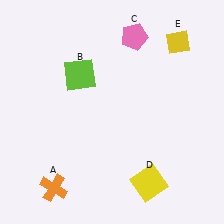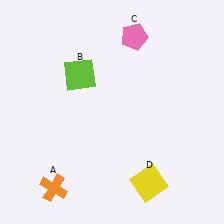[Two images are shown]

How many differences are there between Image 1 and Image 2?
There is 1 difference between the two images.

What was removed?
The yellow diamond (E) was removed in Image 2.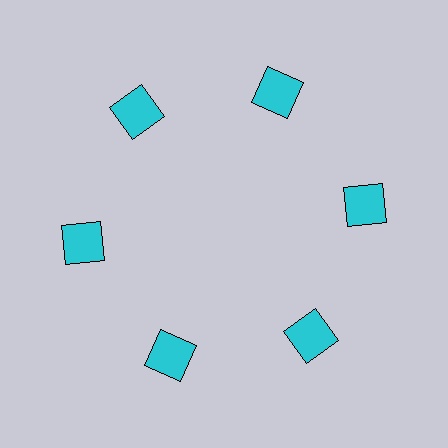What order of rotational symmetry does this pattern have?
This pattern has 6-fold rotational symmetry.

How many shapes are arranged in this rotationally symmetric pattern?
There are 6 shapes, arranged in 6 groups of 1.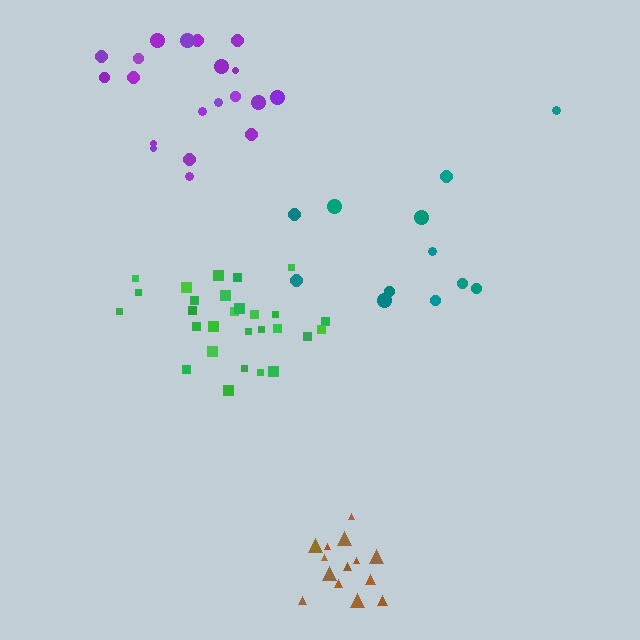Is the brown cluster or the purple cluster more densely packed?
Purple.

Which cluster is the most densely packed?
Green.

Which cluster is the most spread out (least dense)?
Teal.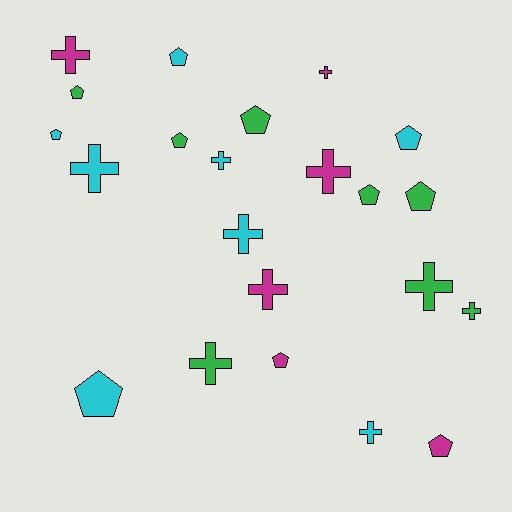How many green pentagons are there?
There are 5 green pentagons.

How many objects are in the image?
There are 22 objects.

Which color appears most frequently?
Green, with 8 objects.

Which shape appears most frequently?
Cross, with 11 objects.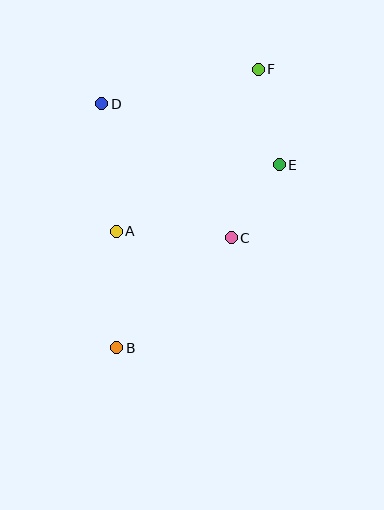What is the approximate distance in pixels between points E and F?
The distance between E and F is approximately 98 pixels.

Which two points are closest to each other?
Points C and E are closest to each other.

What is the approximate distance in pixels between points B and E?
The distance between B and E is approximately 245 pixels.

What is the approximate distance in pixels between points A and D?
The distance between A and D is approximately 129 pixels.